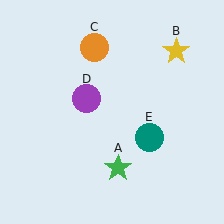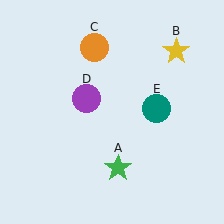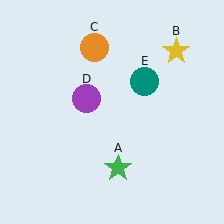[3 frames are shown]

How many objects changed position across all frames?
1 object changed position: teal circle (object E).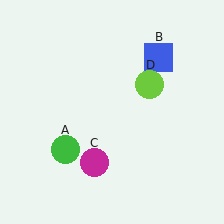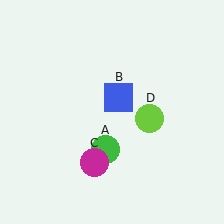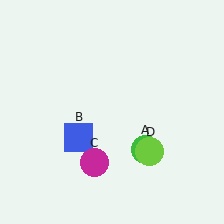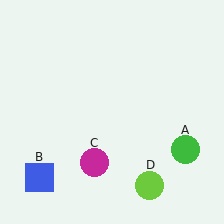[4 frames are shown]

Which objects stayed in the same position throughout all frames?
Magenta circle (object C) remained stationary.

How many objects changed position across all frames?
3 objects changed position: green circle (object A), blue square (object B), lime circle (object D).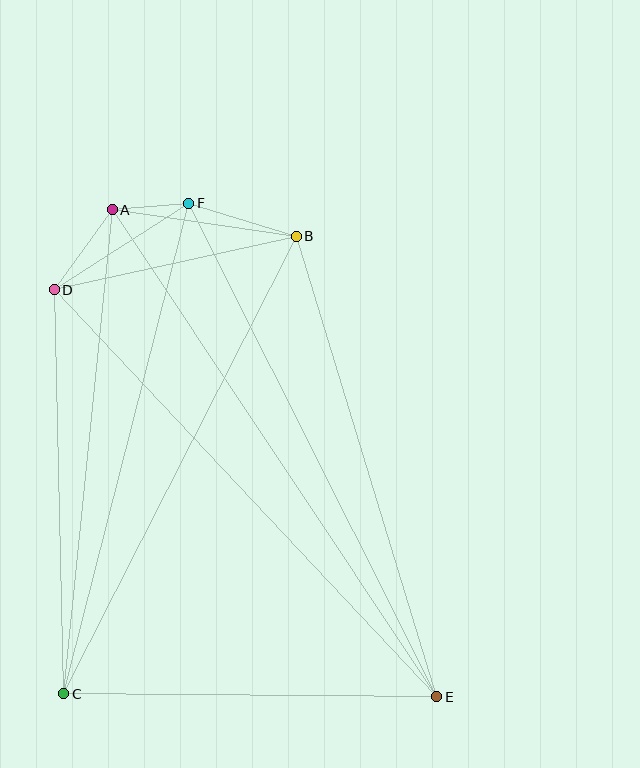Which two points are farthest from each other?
Points A and E are farthest from each other.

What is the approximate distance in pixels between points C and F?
The distance between C and F is approximately 506 pixels.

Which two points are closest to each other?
Points A and F are closest to each other.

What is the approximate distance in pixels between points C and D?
The distance between C and D is approximately 404 pixels.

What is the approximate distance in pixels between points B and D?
The distance between B and D is approximately 248 pixels.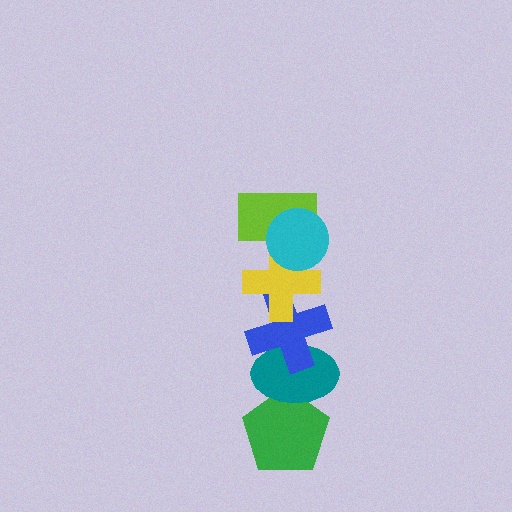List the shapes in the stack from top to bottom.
From top to bottom: the cyan circle, the lime rectangle, the yellow cross, the blue cross, the teal ellipse, the green pentagon.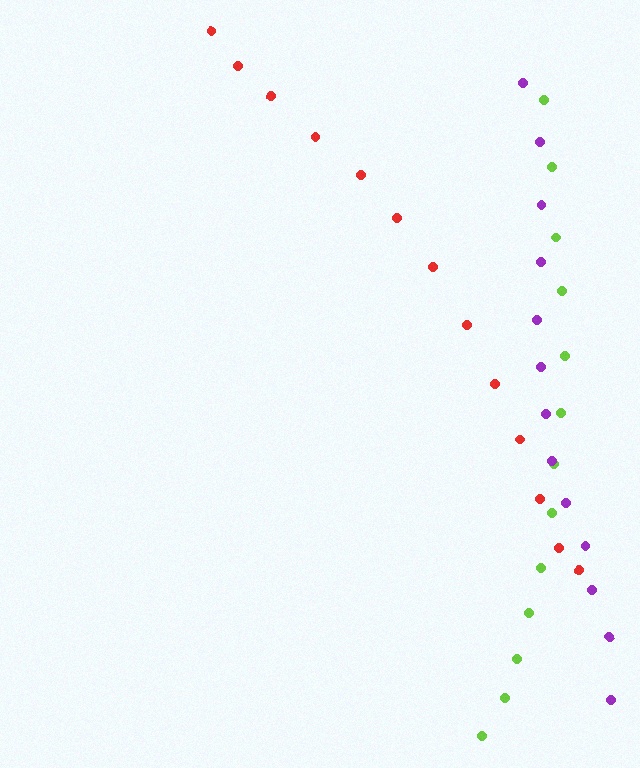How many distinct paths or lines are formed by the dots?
There are 3 distinct paths.